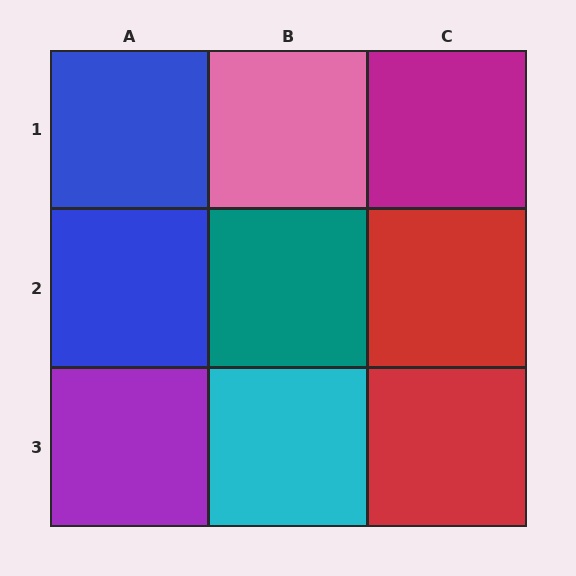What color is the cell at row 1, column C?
Magenta.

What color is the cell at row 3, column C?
Red.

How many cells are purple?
1 cell is purple.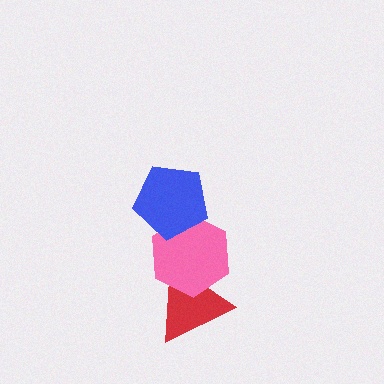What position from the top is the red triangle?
The red triangle is 3rd from the top.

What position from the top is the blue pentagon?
The blue pentagon is 1st from the top.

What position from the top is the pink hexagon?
The pink hexagon is 2nd from the top.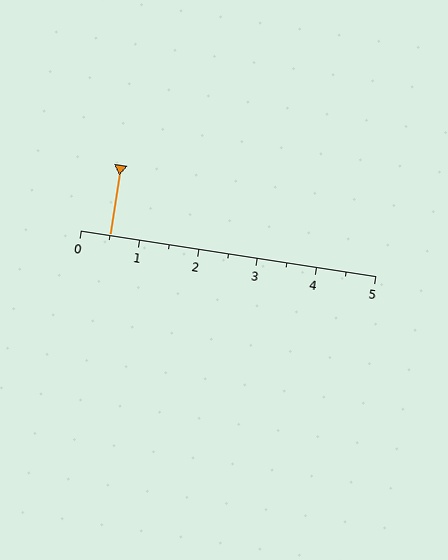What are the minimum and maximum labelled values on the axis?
The axis runs from 0 to 5.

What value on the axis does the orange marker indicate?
The marker indicates approximately 0.5.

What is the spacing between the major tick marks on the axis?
The major ticks are spaced 1 apart.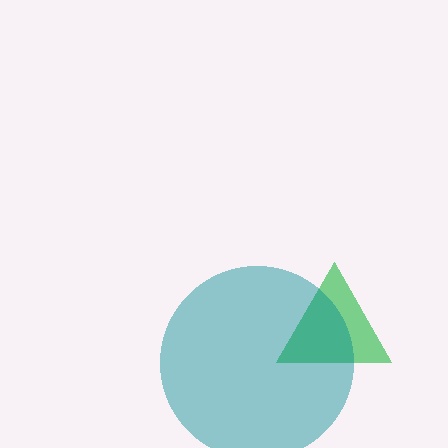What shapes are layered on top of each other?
The layered shapes are: a green triangle, a teal circle.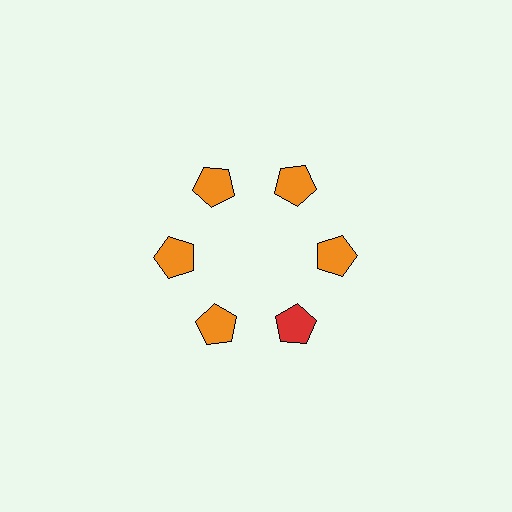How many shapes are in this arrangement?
There are 6 shapes arranged in a ring pattern.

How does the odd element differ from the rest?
It has a different color: red instead of orange.